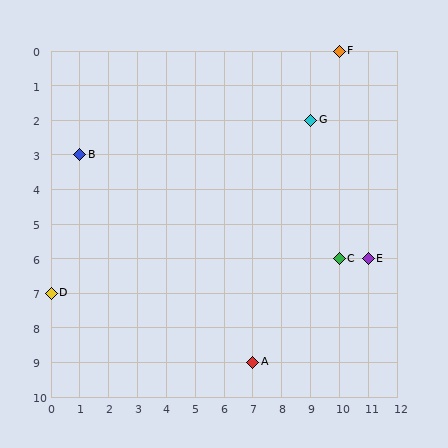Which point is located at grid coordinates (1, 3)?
Point B is at (1, 3).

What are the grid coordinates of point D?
Point D is at grid coordinates (0, 7).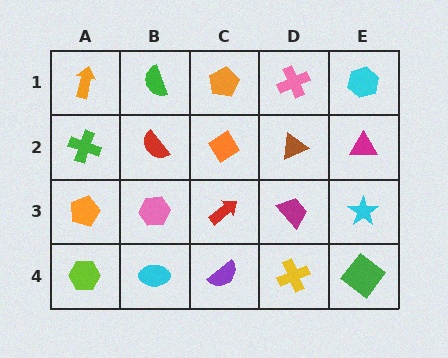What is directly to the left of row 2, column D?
An orange diamond.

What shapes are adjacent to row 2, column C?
An orange pentagon (row 1, column C), a red arrow (row 3, column C), a red semicircle (row 2, column B), a brown triangle (row 2, column D).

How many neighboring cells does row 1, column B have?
3.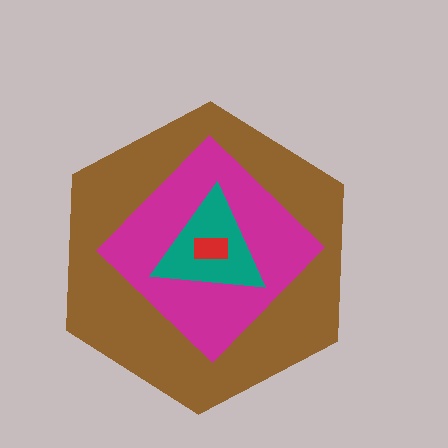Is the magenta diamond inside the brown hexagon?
Yes.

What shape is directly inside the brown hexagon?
The magenta diamond.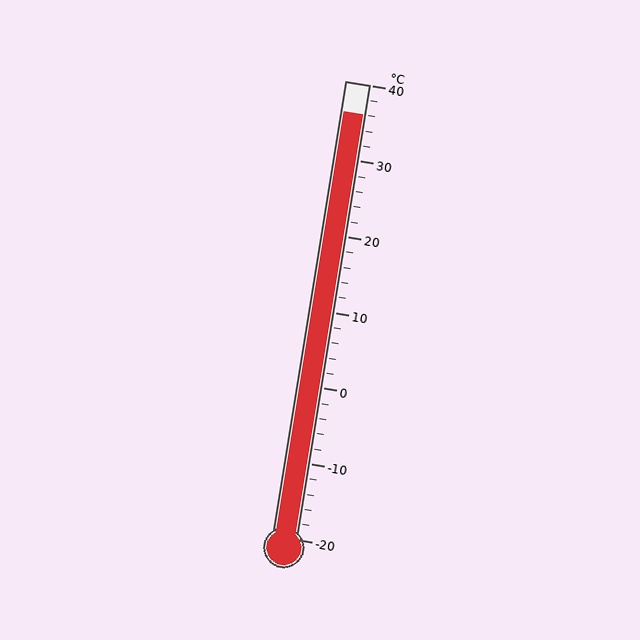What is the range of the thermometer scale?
The thermometer scale ranges from -20°C to 40°C.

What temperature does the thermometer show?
The thermometer shows approximately 36°C.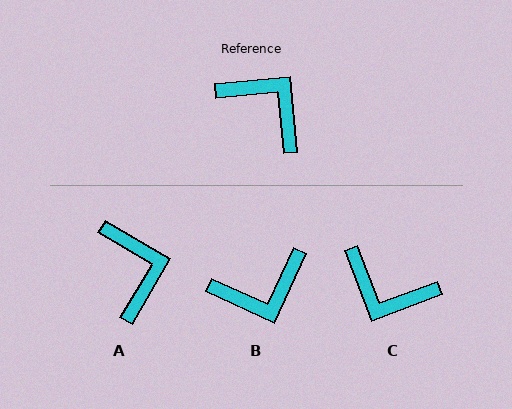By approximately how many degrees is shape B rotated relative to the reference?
Approximately 120 degrees clockwise.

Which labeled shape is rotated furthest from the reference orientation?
C, about 165 degrees away.